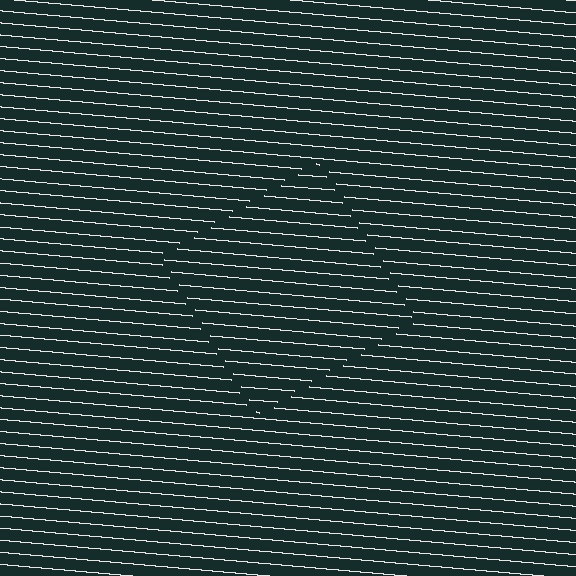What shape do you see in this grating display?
An illusory square. The interior of the shape contains the same grating, shifted by half a period — the contour is defined by the phase discontinuity where line-ends from the inner and outer gratings abut.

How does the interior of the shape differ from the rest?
The interior of the shape contains the same grating, shifted by half a period — the contour is defined by the phase discontinuity where line-ends from the inner and outer gratings abut.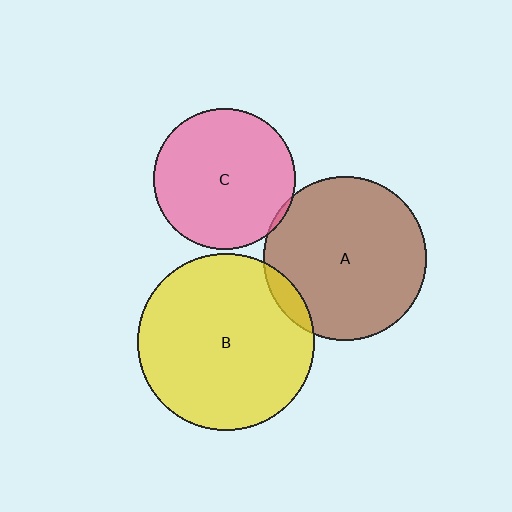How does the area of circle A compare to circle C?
Approximately 1.3 times.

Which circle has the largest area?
Circle B (yellow).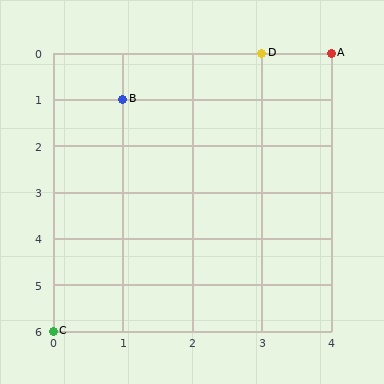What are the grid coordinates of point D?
Point D is at grid coordinates (3, 0).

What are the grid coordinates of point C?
Point C is at grid coordinates (0, 6).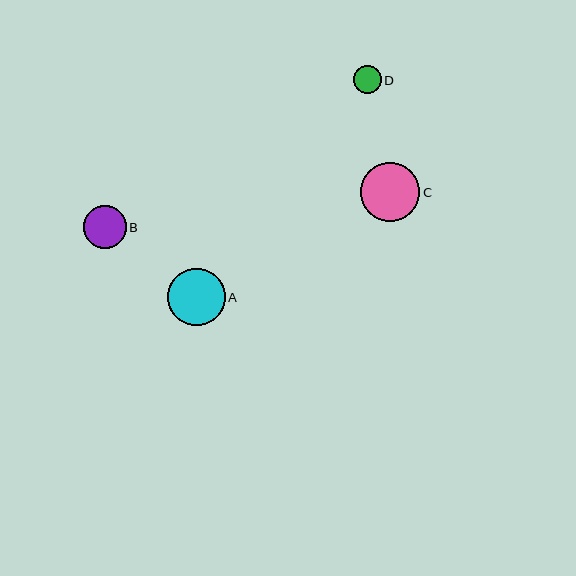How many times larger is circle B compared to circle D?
Circle B is approximately 1.5 times the size of circle D.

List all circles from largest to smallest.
From largest to smallest: C, A, B, D.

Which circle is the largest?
Circle C is the largest with a size of approximately 59 pixels.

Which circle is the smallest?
Circle D is the smallest with a size of approximately 28 pixels.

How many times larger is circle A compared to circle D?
Circle A is approximately 2.1 times the size of circle D.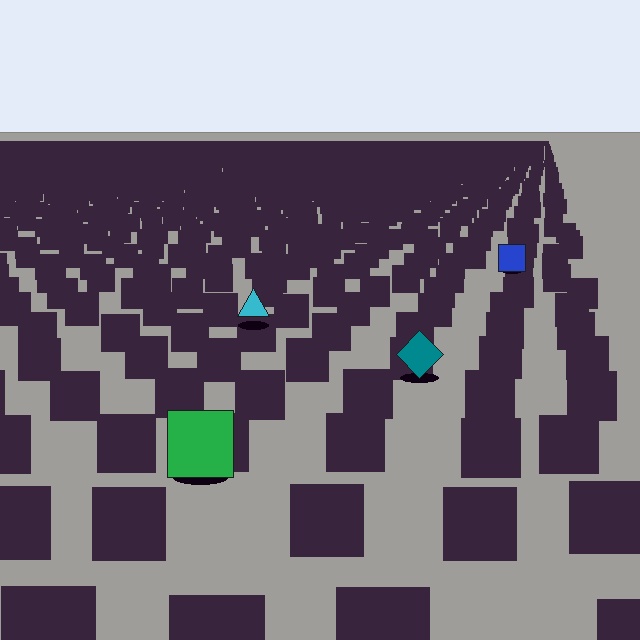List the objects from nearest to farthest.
From nearest to farthest: the green square, the teal diamond, the cyan triangle, the blue square.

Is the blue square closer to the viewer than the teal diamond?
No. The teal diamond is closer — you can tell from the texture gradient: the ground texture is coarser near it.